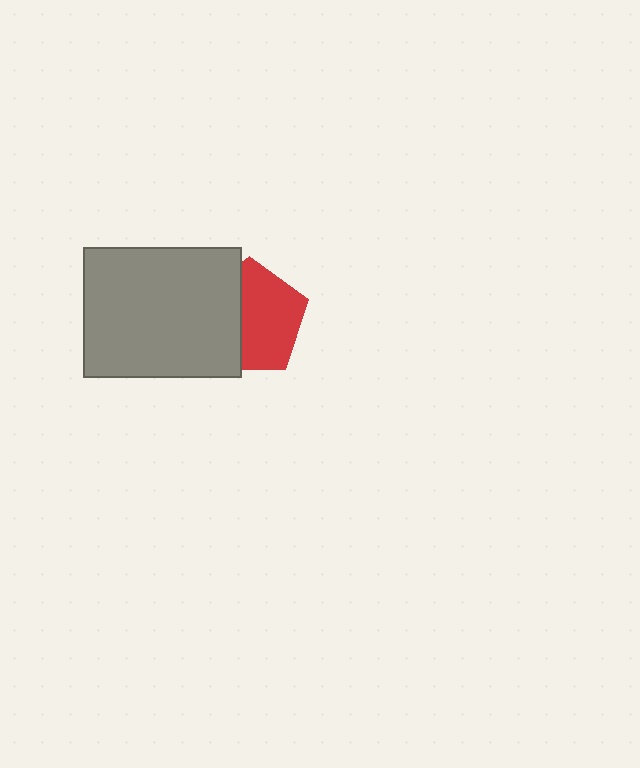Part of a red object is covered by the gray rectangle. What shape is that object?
It is a pentagon.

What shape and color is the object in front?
The object in front is a gray rectangle.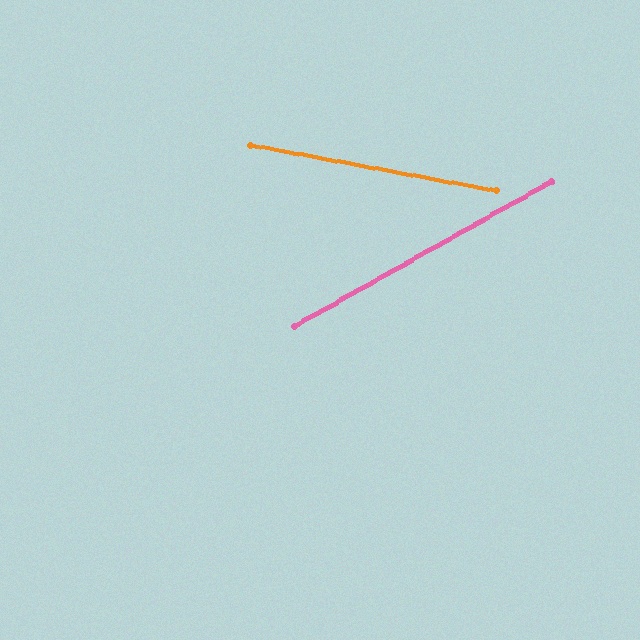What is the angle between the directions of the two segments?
Approximately 40 degrees.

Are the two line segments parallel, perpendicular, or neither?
Neither parallel nor perpendicular — they differ by about 40°.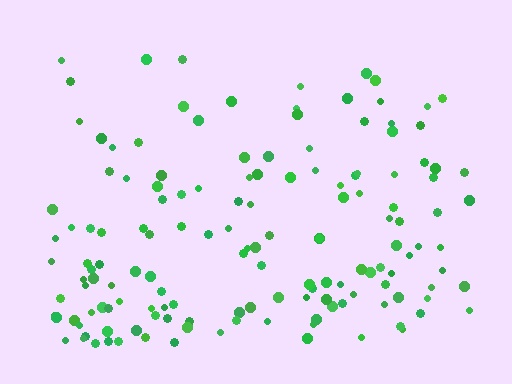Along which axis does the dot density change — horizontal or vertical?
Vertical.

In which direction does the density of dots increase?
From top to bottom, with the bottom side densest.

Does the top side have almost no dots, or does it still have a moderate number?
Still a moderate number, just noticeably fewer than the bottom.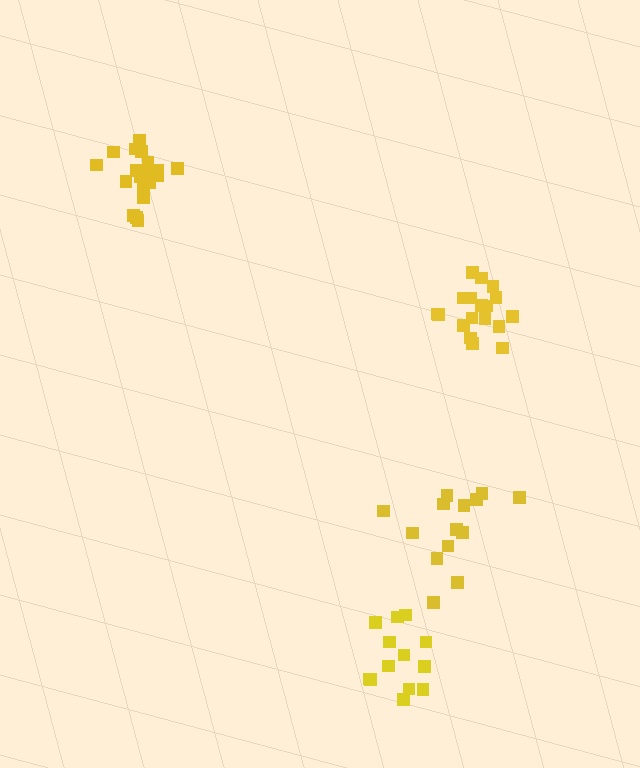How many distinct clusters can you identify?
There are 4 distinct clusters.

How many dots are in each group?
Group 1: 18 dots, Group 2: 14 dots, Group 3: 13 dots, Group 4: 19 dots (64 total).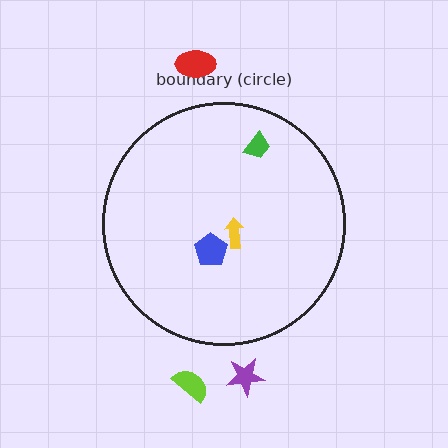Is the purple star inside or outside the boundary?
Outside.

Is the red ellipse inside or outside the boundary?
Outside.